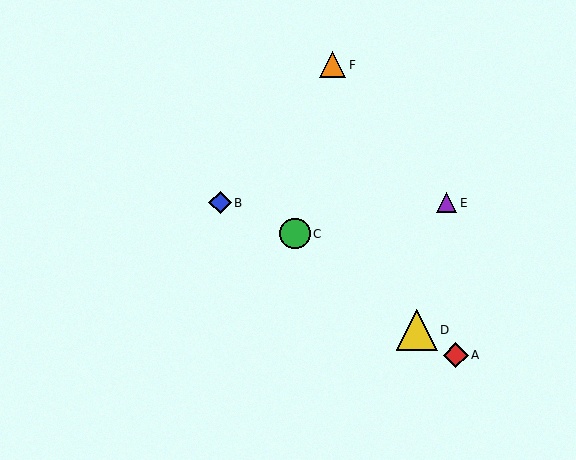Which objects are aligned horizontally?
Objects B, E are aligned horizontally.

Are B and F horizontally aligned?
No, B is at y≈203 and F is at y≈65.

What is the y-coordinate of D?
Object D is at y≈330.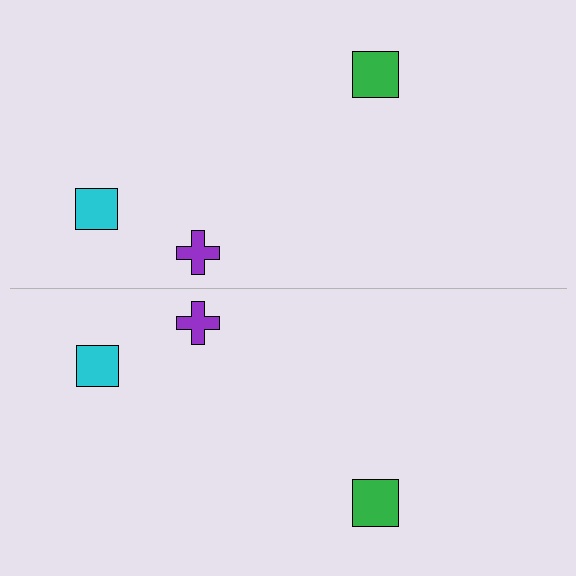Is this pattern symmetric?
Yes, this pattern has bilateral (reflection) symmetry.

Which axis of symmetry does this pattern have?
The pattern has a horizontal axis of symmetry running through the center of the image.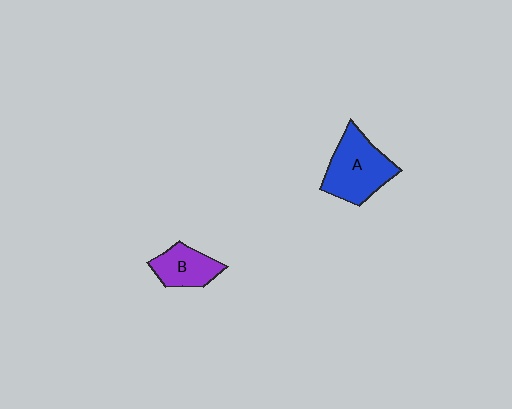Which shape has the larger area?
Shape A (blue).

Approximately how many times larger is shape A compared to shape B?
Approximately 1.6 times.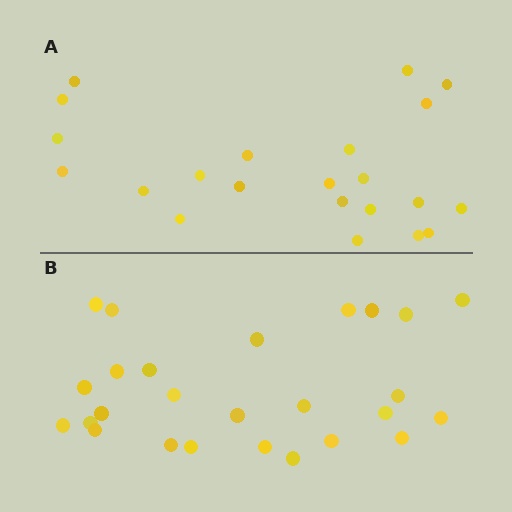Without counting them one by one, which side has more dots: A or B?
Region B (the bottom region) has more dots.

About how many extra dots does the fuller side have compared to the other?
Region B has about 4 more dots than region A.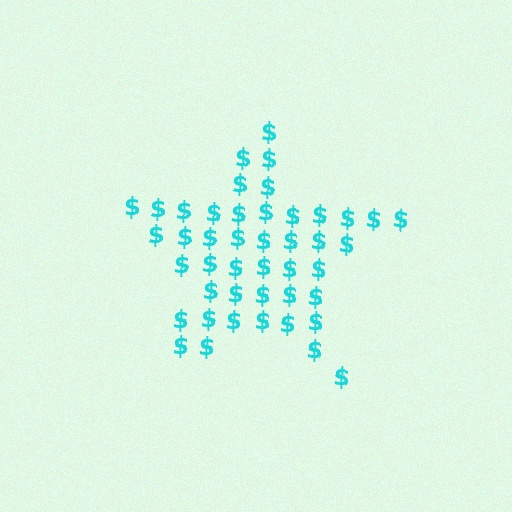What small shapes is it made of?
It is made of small dollar signs.